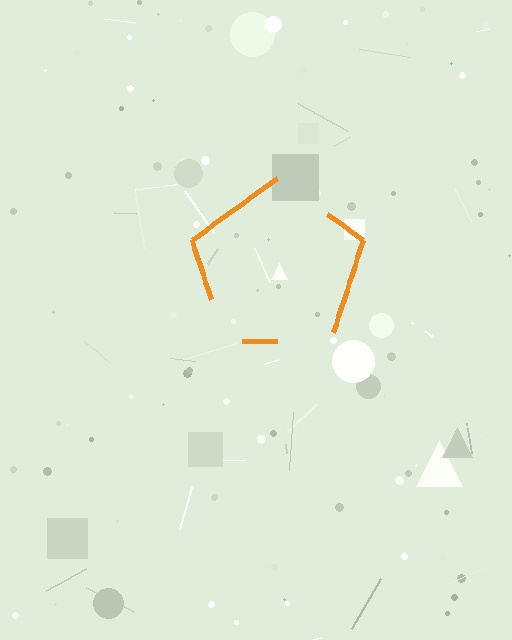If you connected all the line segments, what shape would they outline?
They would outline a pentagon.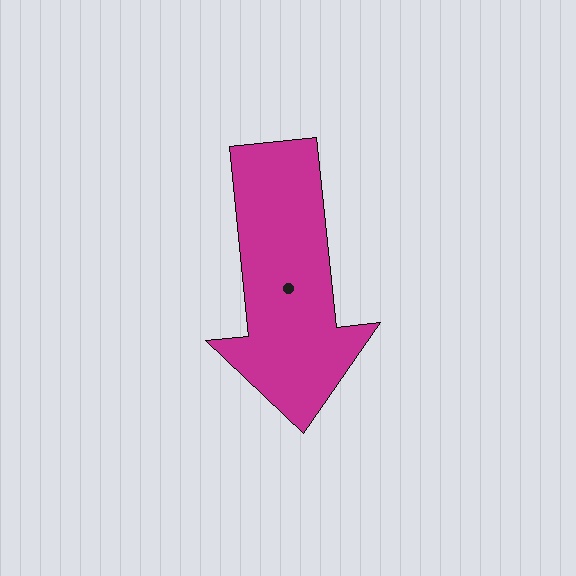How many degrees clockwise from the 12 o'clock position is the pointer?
Approximately 174 degrees.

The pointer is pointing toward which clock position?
Roughly 6 o'clock.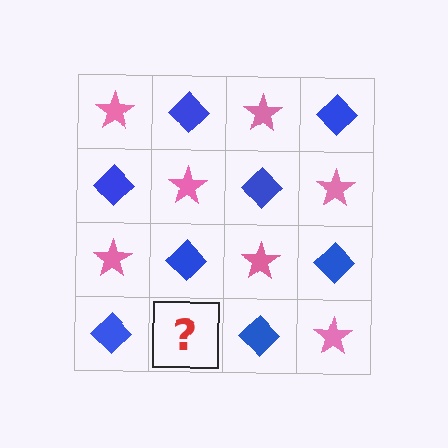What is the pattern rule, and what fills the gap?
The rule is that it alternates pink star and blue diamond in a checkerboard pattern. The gap should be filled with a pink star.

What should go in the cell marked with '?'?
The missing cell should contain a pink star.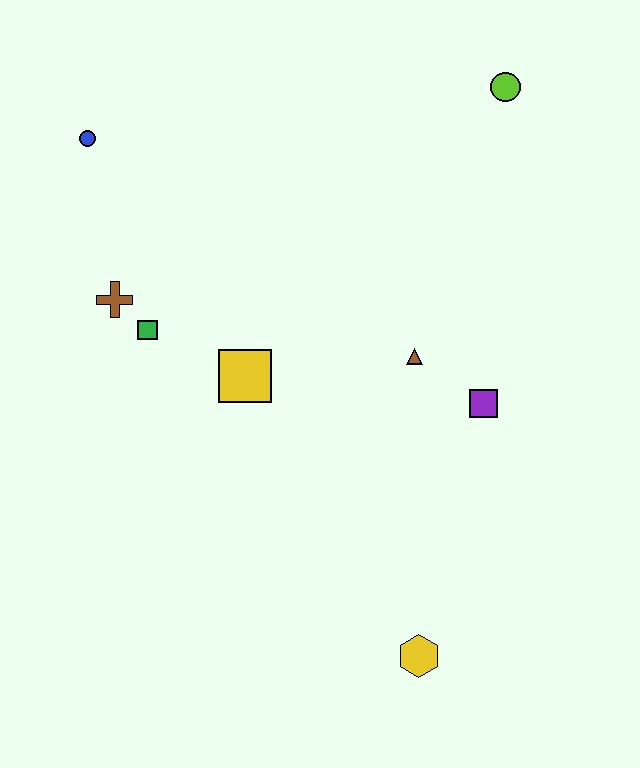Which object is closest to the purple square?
The brown triangle is closest to the purple square.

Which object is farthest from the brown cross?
The yellow hexagon is farthest from the brown cross.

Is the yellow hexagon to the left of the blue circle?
No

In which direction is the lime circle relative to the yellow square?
The lime circle is above the yellow square.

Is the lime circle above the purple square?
Yes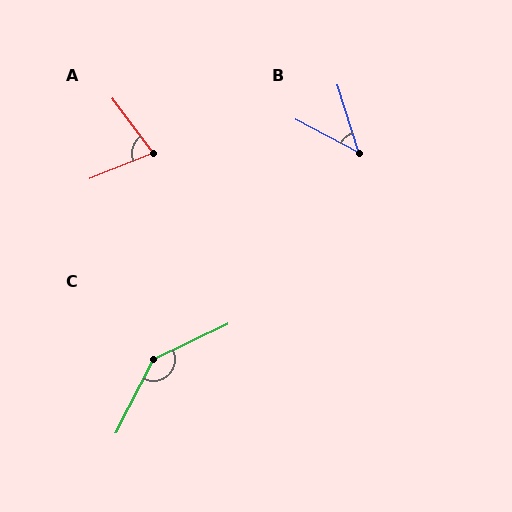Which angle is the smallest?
B, at approximately 45 degrees.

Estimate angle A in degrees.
Approximately 75 degrees.